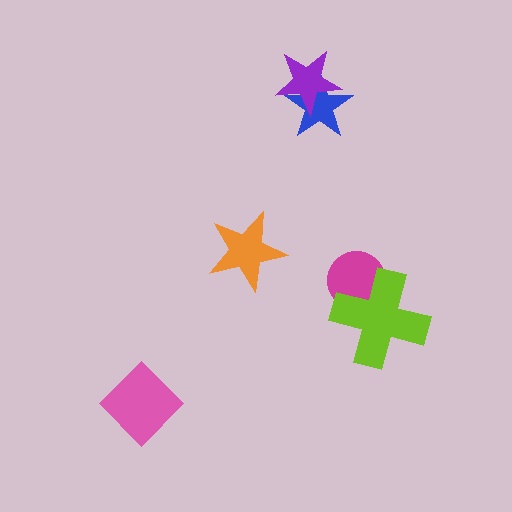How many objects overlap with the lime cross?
1 object overlaps with the lime cross.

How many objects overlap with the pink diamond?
0 objects overlap with the pink diamond.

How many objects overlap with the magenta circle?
1 object overlaps with the magenta circle.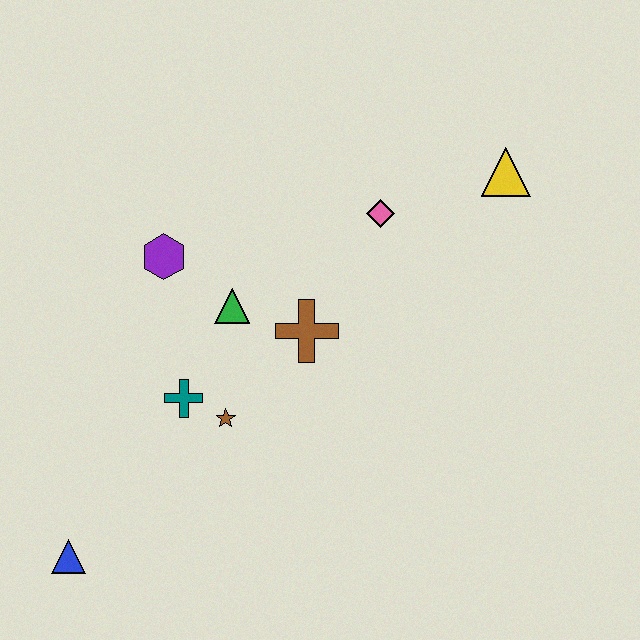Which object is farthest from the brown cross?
The blue triangle is farthest from the brown cross.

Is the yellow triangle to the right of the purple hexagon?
Yes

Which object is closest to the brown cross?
The green triangle is closest to the brown cross.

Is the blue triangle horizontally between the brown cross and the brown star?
No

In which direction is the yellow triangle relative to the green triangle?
The yellow triangle is to the right of the green triangle.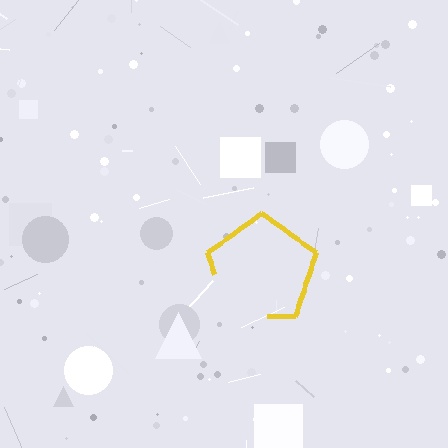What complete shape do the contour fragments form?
The contour fragments form a pentagon.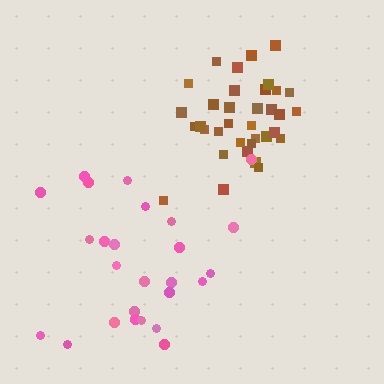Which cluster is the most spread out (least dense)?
Pink.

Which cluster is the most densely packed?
Brown.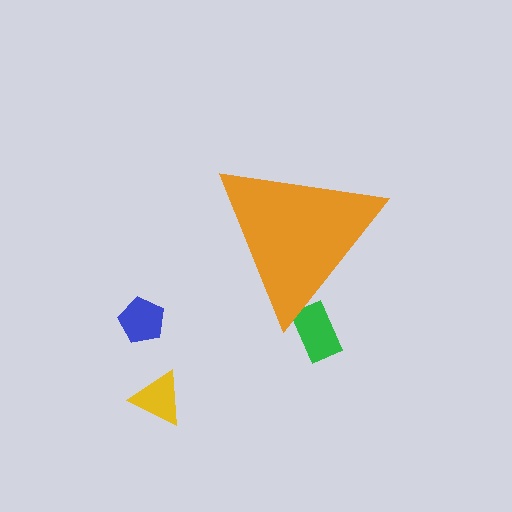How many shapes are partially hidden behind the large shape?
1 shape is partially hidden.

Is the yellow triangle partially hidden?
No, the yellow triangle is fully visible.